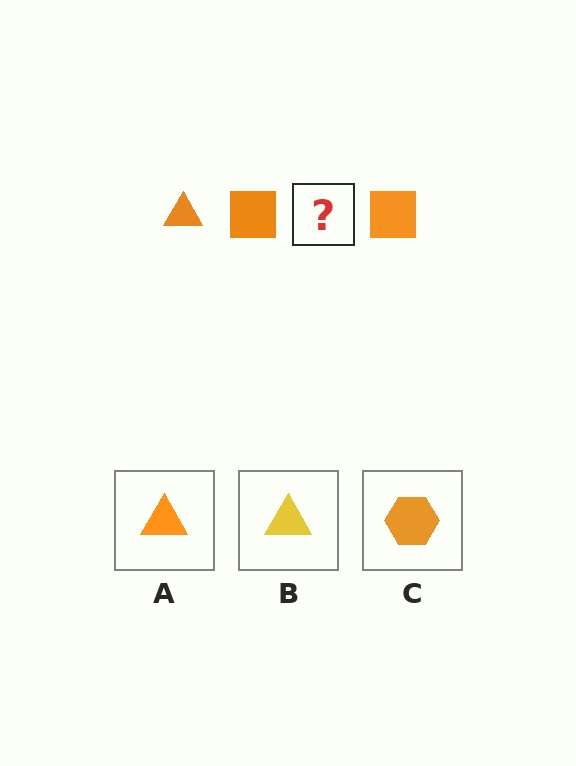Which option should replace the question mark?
Option A.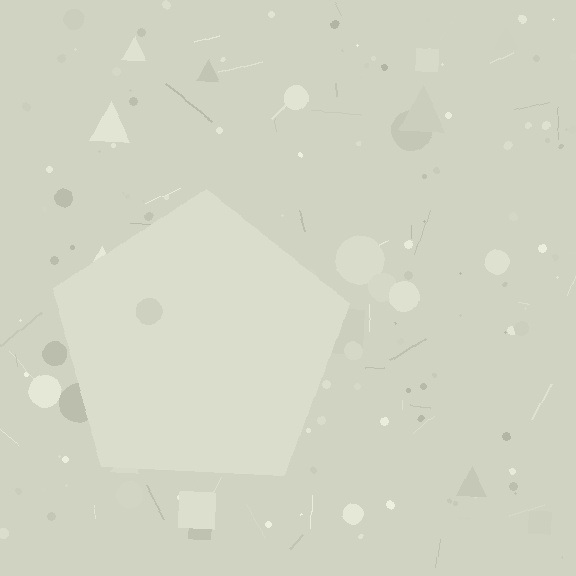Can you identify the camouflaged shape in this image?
The camouflaged shape is a pentagon.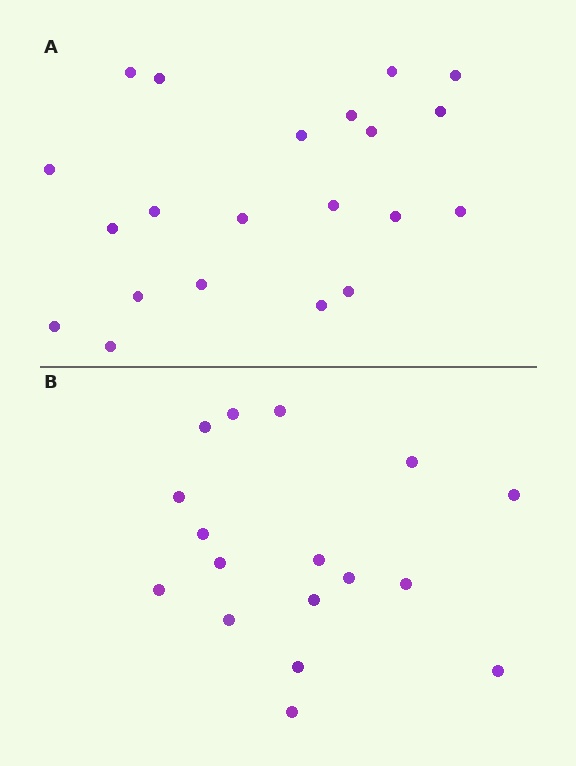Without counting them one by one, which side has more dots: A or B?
Region A (the top region) has more dots.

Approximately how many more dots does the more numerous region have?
Region A has about 4 more dots than region B.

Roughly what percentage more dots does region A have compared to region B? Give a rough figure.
About 25% more.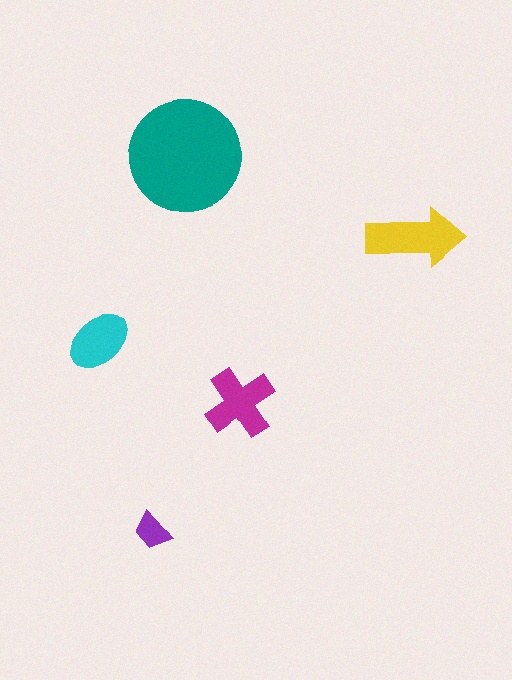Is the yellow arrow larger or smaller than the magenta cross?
Larger.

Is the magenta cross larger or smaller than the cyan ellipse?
Larger.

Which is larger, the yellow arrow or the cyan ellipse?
The yellow arrow.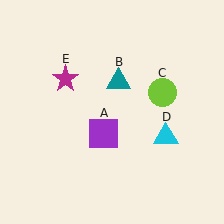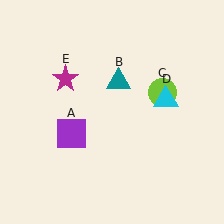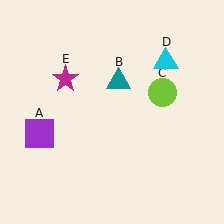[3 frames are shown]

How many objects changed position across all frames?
2 objects changed position: purple square (object A), cyan triangle (object D).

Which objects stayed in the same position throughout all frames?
Teal triangle (object B) and lime circle (object C) and magenta star (object E) remained stationary.